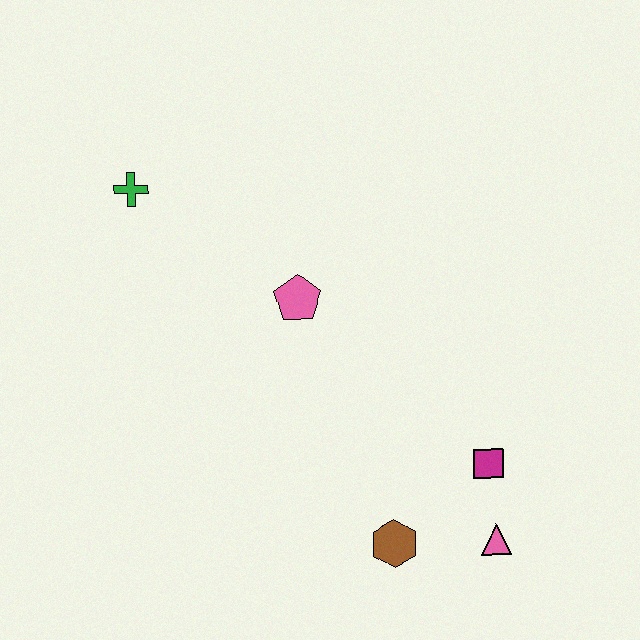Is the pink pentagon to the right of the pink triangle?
No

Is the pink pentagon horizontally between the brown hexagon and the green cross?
Yes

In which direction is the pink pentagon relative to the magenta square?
The pink pentagon is to the left of the magenta square.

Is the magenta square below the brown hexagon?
No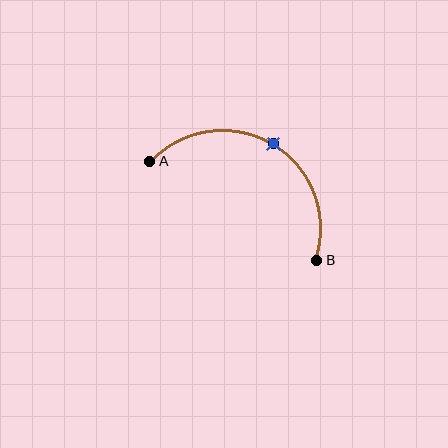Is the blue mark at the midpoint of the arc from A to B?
Yes. The blue mark lies on the arc at equal arc-length from both A and B — it is the arc midpoint.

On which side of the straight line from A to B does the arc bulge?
The arc bulges above the straight line connecting A and B.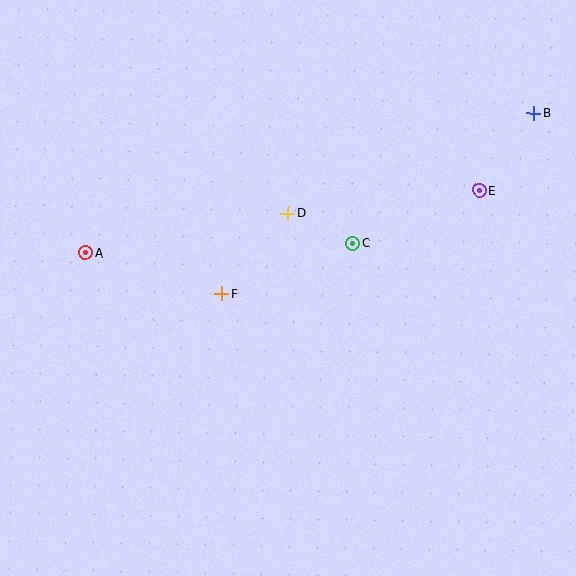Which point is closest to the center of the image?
Point F at (222, 293) is closest to the center.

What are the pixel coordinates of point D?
Point D is at (288, 213).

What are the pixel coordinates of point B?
Point B is at (534, 113).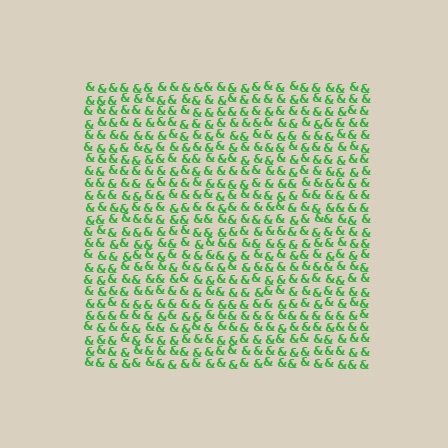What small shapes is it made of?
It is made of small ampersands.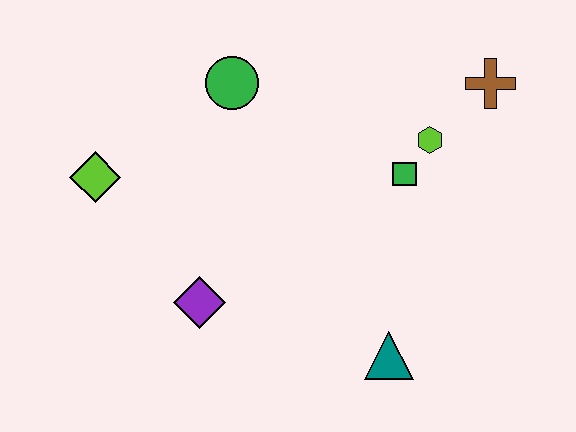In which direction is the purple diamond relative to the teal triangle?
The purple diamond is to the left of the teal triangle.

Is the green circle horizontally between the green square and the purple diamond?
Yes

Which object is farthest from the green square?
The lime diamond is farthest from the green square.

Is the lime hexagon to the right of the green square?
Yes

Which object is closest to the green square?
The lime hexagon is closest to the green square.